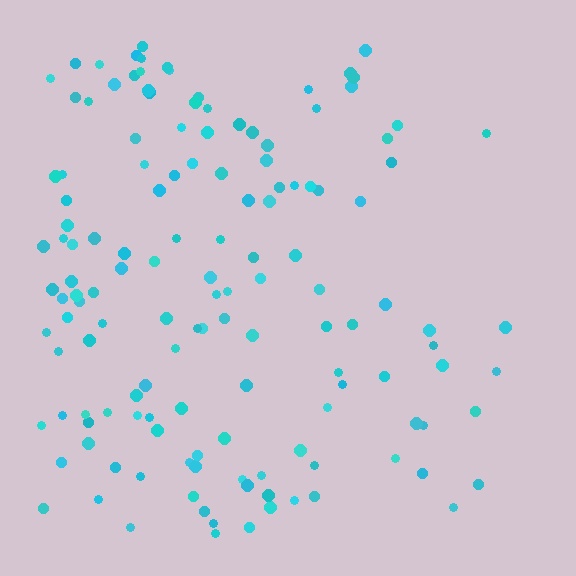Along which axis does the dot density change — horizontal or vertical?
Horizontal.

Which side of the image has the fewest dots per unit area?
The right.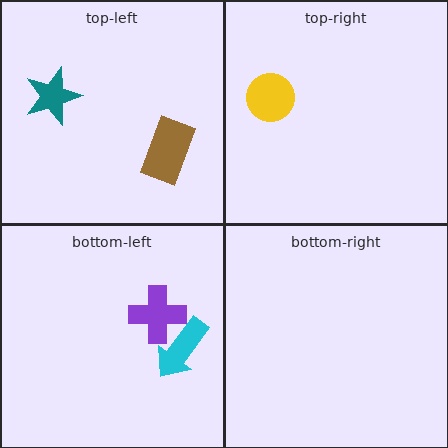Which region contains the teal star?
The top-left region.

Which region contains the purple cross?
The bottom-left region.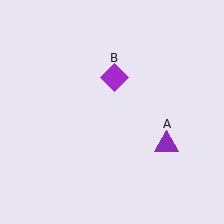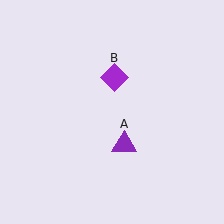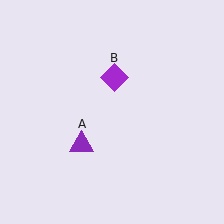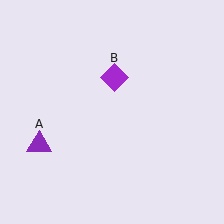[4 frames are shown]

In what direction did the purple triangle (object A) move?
The purple triangle (object A) moved left.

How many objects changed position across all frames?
1 object changed position: purple triangle (object A).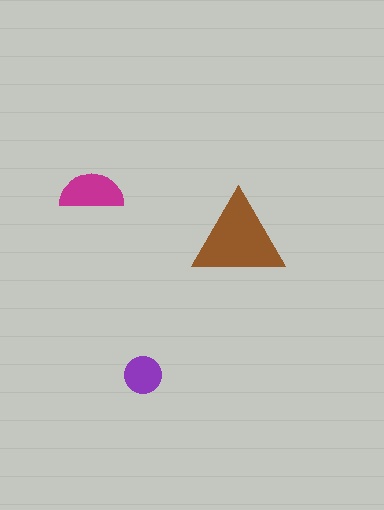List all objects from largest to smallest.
The brown triangle, the magenta semicircle, the purple circle.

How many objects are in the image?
There are 3 objects in the image.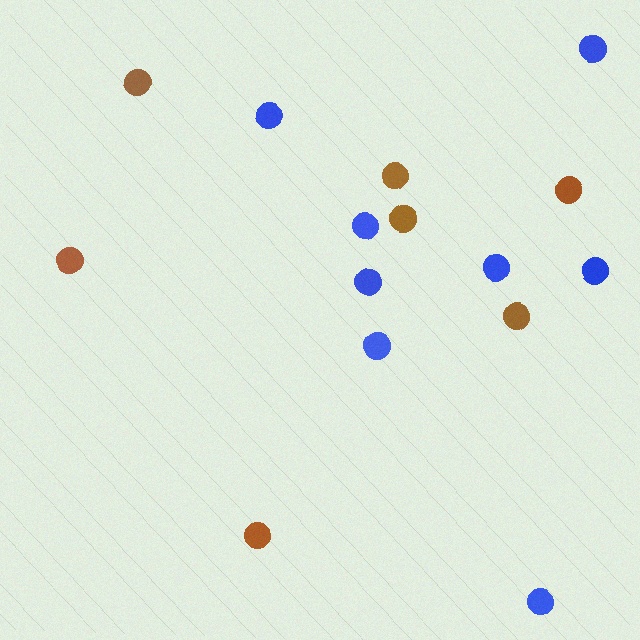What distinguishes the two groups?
There are 2 groups: one group of blue circles (8) and one group of brown circles (7).